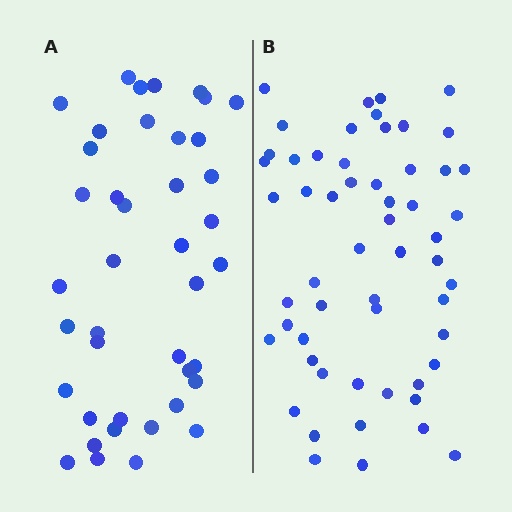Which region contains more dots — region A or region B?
Region B (the right region) has more dots.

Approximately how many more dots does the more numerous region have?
Region B has approximately 15 more dots than region A.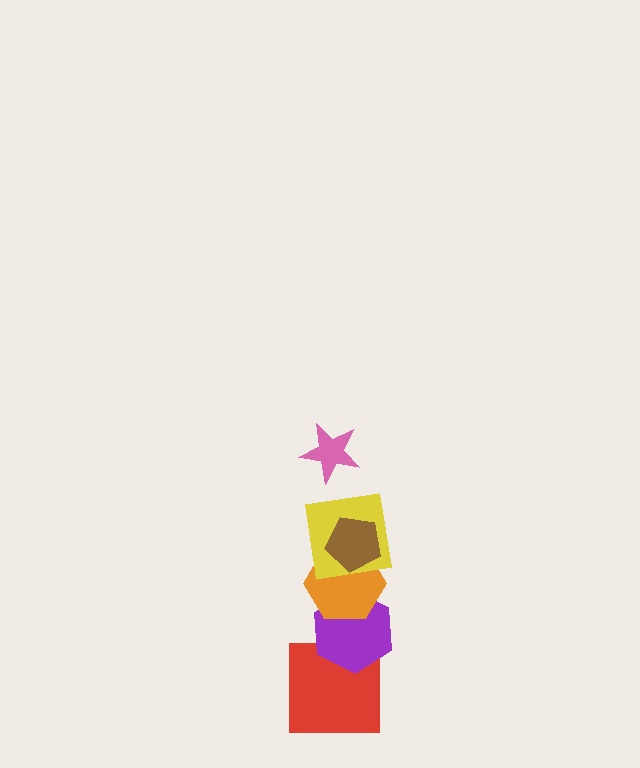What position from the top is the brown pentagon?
The brown pentagon is 2nd from the top.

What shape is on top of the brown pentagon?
The pink star is on top of the brown pentagon.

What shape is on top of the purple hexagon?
The orange hexagon is on top of the purple hexagon.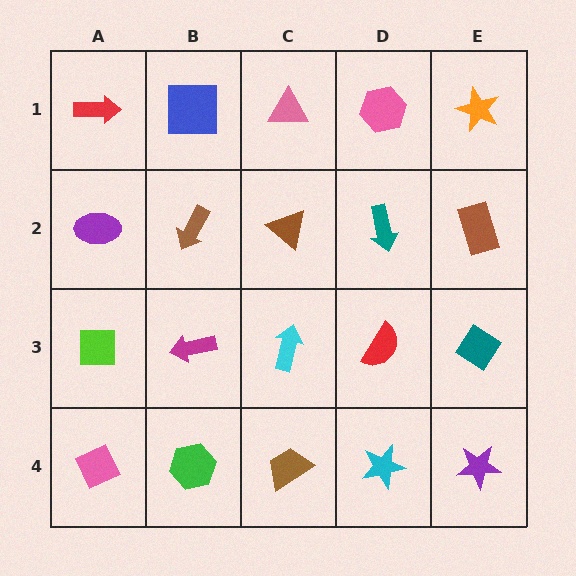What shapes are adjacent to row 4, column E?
A teal diamond (row 3, column E), a cyan star (row 4, column D).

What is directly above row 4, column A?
A lime square.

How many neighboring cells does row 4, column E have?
2.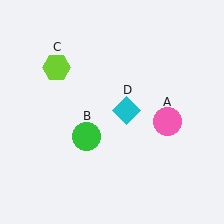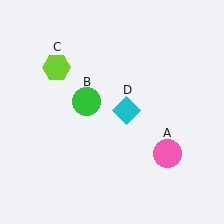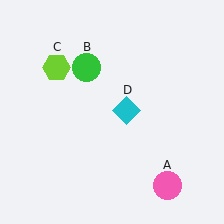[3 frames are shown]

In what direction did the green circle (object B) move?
The green circle (object B) moved up.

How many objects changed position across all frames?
2 objects changed position: pink circle (object A), green circle (object B).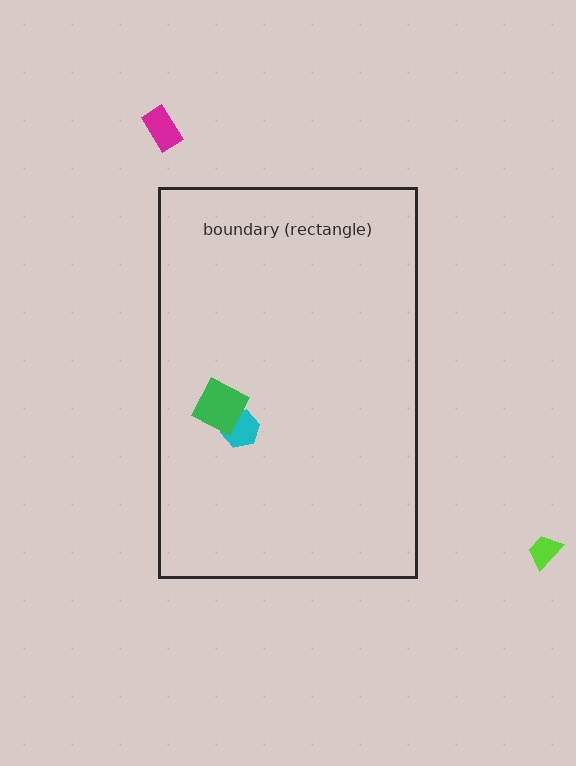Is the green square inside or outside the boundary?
Inside.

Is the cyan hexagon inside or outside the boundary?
Inside.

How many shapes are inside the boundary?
2 inside, 2 outside.